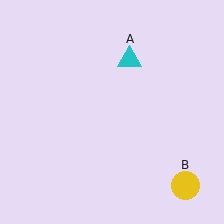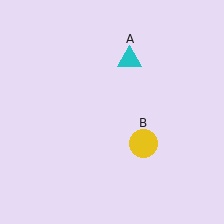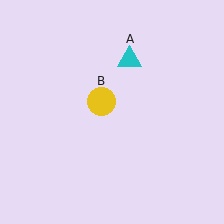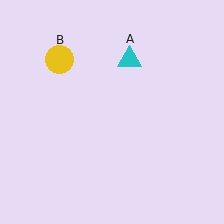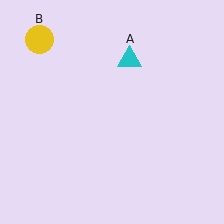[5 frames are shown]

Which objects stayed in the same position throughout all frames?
Cyan triangle (object A) remained stationary.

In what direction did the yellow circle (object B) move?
The yellow circle (object B) moved up and to the left.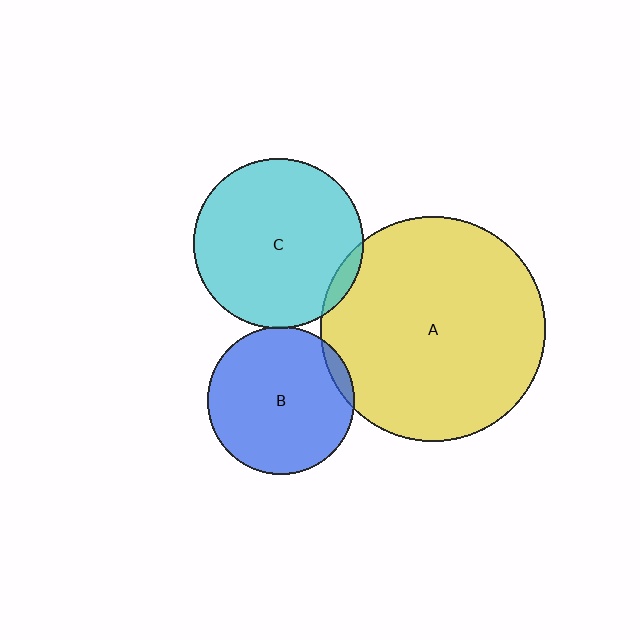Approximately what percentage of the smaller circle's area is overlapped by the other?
Approximately 5%.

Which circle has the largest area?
Circle A (yellow).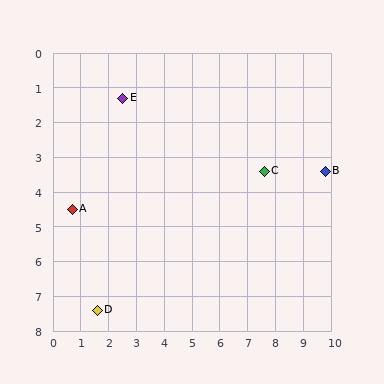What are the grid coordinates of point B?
Point B is at approximately (9.8, 3.4).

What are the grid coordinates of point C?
Point C is at approximately (7.6, 3.4).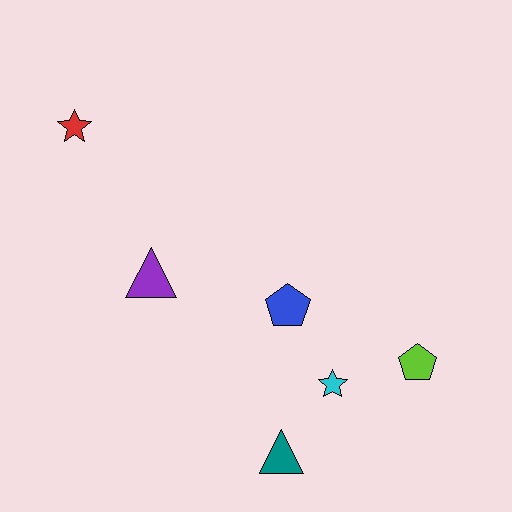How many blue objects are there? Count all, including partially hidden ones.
There is 1 blue object.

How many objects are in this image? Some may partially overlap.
There are 6 objects.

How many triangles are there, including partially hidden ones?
There are 2 triangles.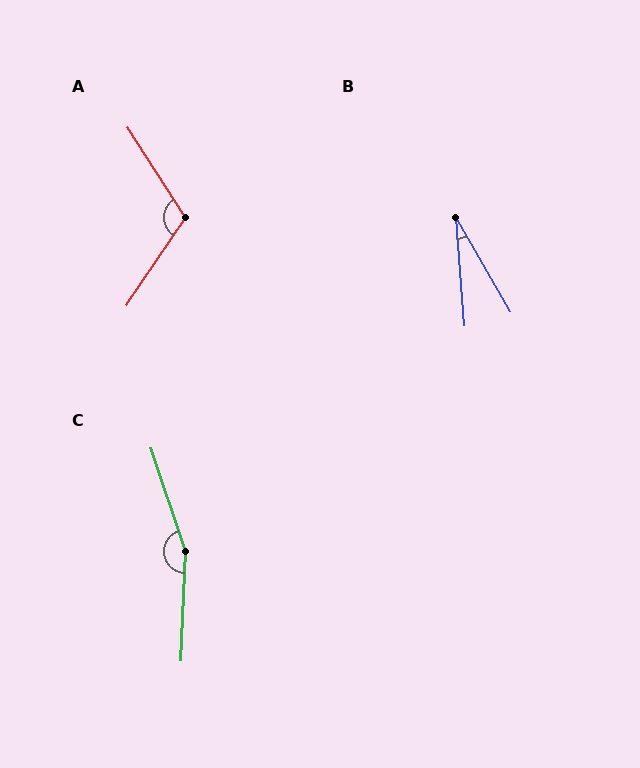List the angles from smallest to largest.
B (25°), A (114°), C (159°).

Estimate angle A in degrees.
Approximately 114 degrees.